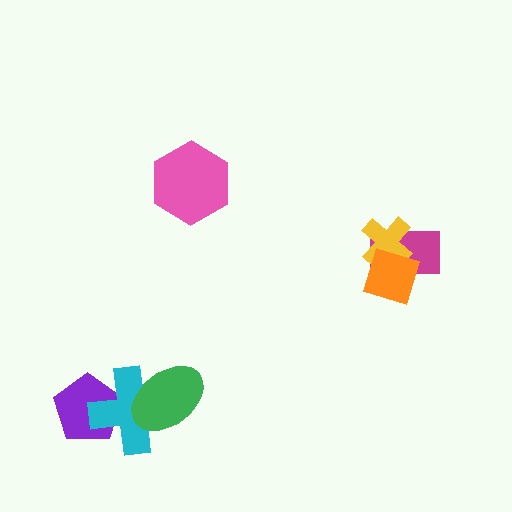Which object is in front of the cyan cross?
The green ellipse is in front of the cyan cross.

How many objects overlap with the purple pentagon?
1 object overlaps with the purple pentagon.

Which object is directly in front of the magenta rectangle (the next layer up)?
The yellow cross is directly in front of the magenta rectangle.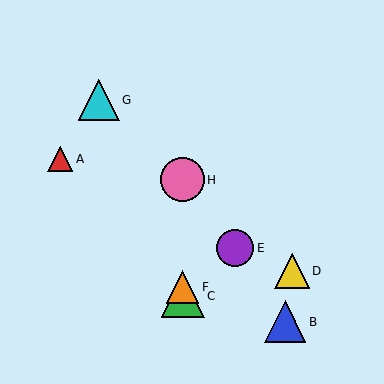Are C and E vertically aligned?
No, C is at x≈183 and E is at x≈235.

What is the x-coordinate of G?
Object G is at x≈99.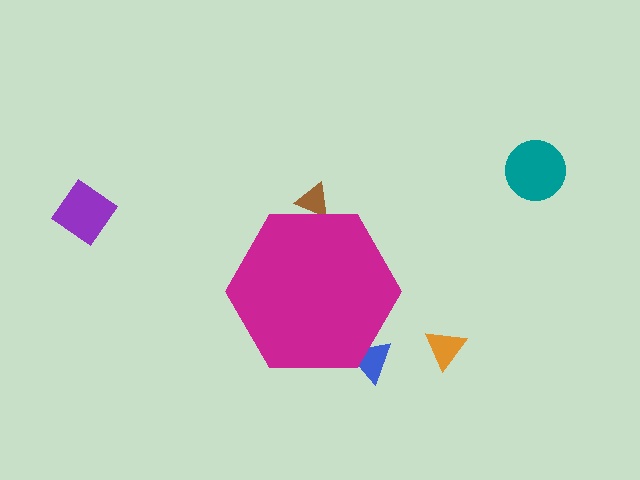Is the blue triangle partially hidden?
Yes, the blue triangle is partially hidden behind the magenta hexagon.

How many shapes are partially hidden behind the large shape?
2 shapes are partially hidden.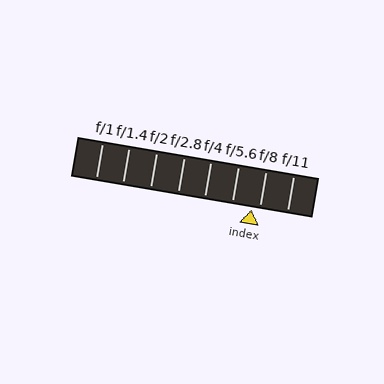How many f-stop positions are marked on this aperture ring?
There are 8 f-stop positions marked.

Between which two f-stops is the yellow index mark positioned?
The index mark is between f/5.6 and f/8.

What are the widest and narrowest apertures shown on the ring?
The widest aperture shown is f/1 and the narrowest is f/11.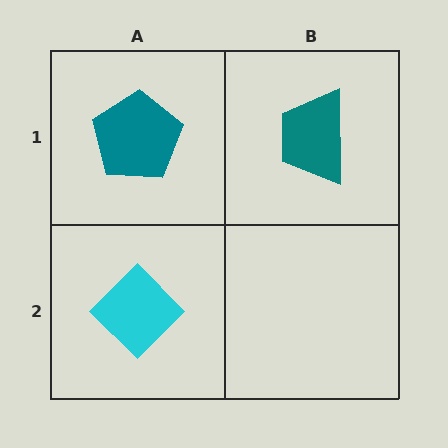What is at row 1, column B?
A teal trapezoid.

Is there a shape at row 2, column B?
No, that cell is empty.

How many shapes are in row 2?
1 shape.